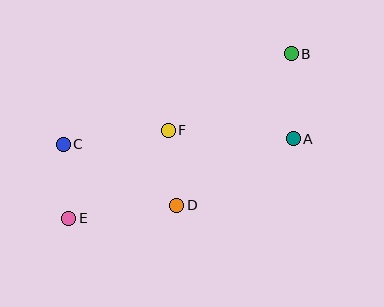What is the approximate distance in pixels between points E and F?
The distance between E and F is approximately 133 pixels.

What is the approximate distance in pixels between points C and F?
The distance between C and F is approximately 106 pixels.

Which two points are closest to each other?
Points C and E are closest to each other.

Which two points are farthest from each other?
Points B and E are farthest from each other.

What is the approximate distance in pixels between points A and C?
The distance between A and C is approximately 230 pixels.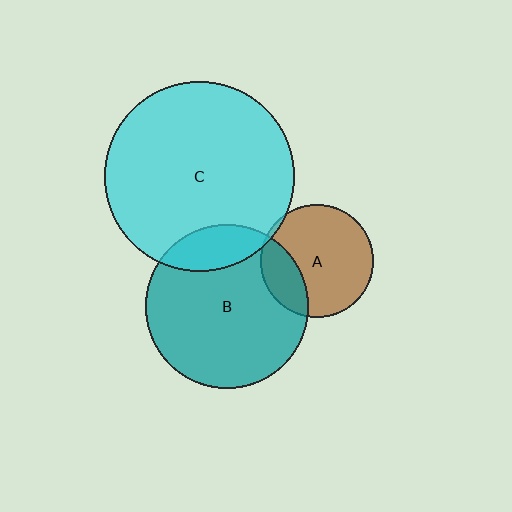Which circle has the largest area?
Circle C (cyan).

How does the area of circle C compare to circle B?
Approximately 1.4 times.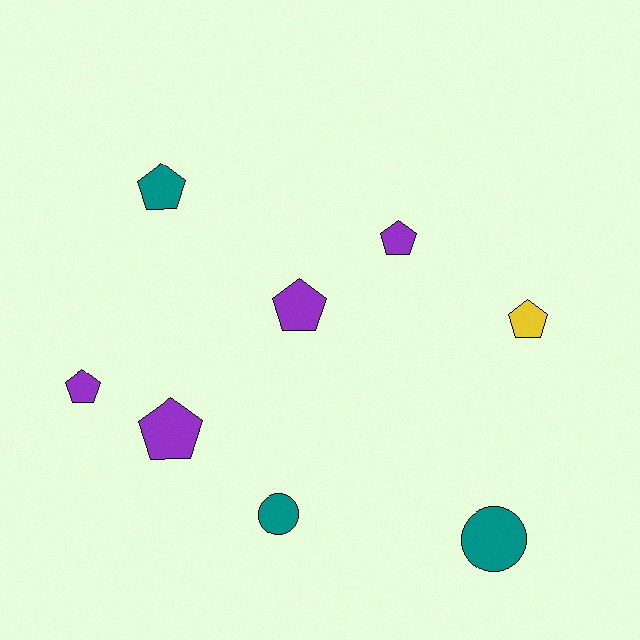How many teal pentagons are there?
There is 1 teal pentagon.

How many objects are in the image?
There are 8 objects.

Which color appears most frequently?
Purple, with 4 objects.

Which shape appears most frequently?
Pentagon, with 6 objects.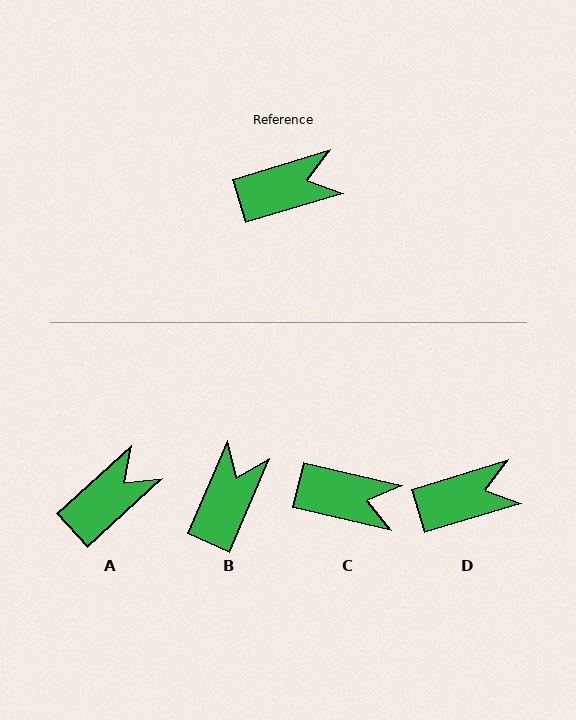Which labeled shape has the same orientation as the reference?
D.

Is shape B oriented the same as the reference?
No, it is off by about 50 degrees.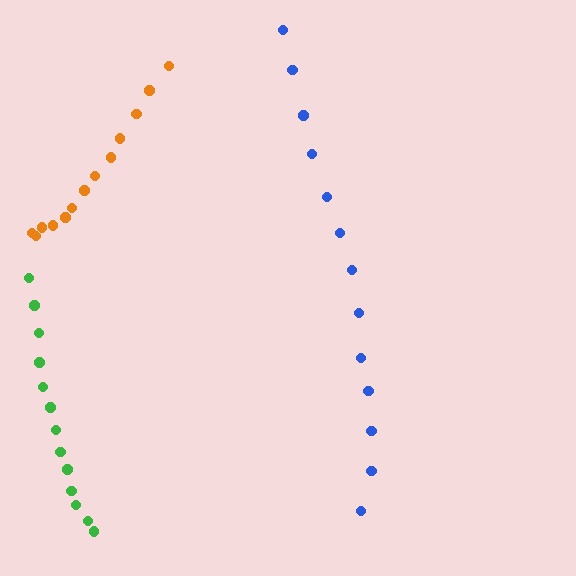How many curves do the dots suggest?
There are 3 distinct paths.